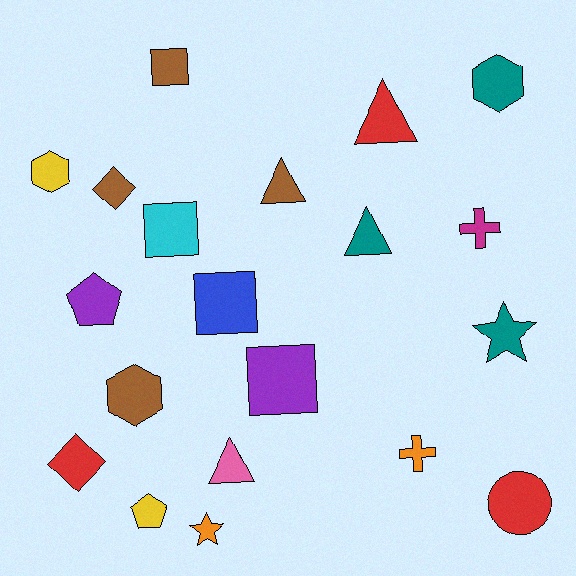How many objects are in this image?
There are 20 objects.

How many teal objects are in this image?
There are 3 teal objects.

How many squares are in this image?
There are 4 squares.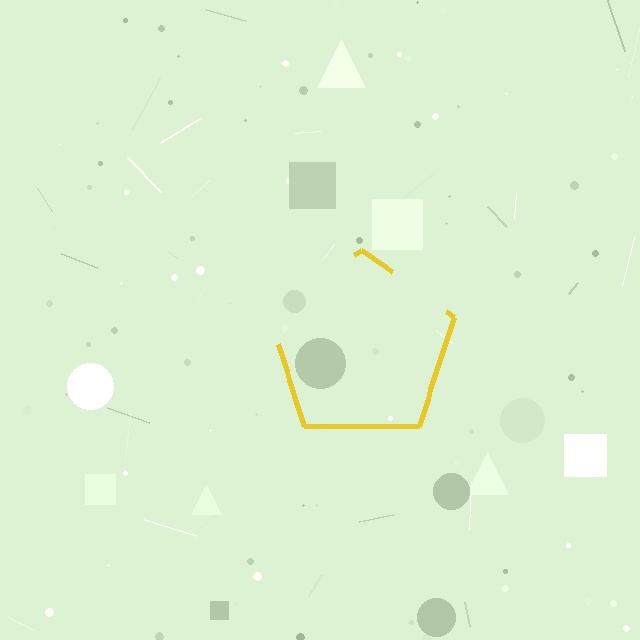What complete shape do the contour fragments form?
The contour fragments form a pentagon.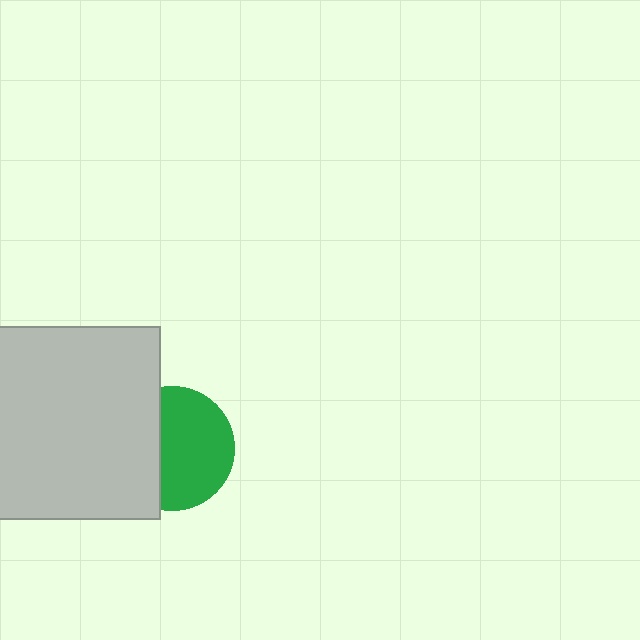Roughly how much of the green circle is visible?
About half of it is visible (roughly 61%).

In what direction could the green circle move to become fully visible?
The green circle could move right. That would shift it out from behind the light gray square entirely.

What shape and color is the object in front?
The object in front is a light gray square.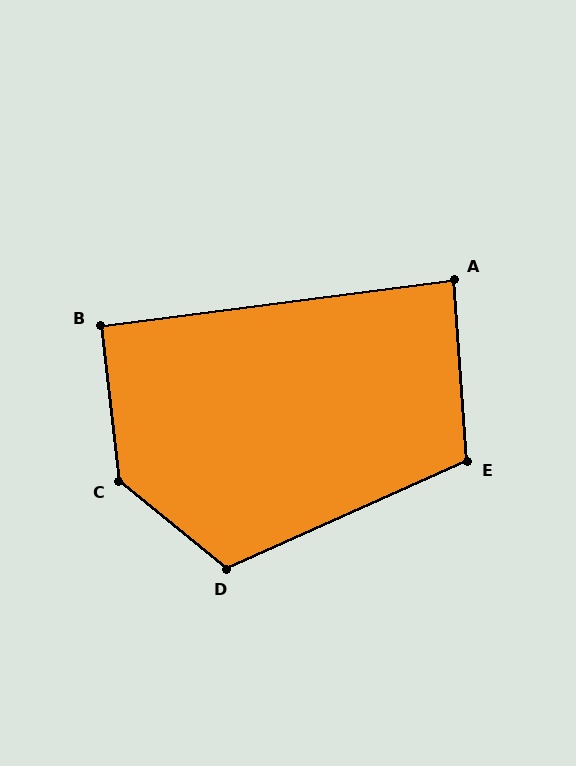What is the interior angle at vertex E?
Approximately 110 degrees (obtuse).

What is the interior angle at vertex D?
Approximately 117 degrees (obtuse).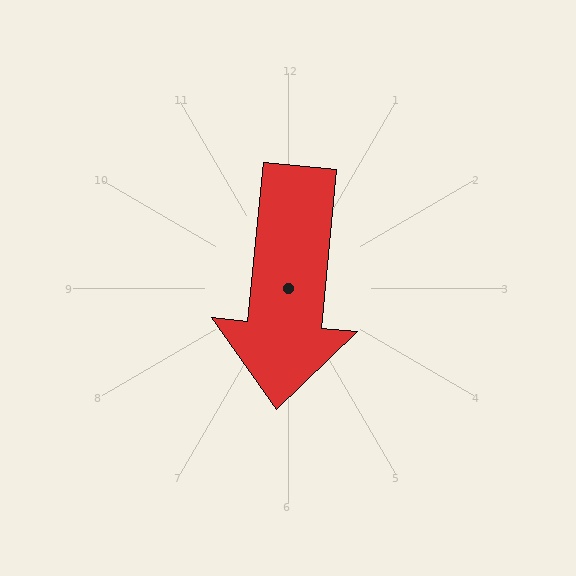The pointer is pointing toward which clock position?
Roughly 6 o'clock.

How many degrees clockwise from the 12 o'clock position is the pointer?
Approximately 186 degrees.